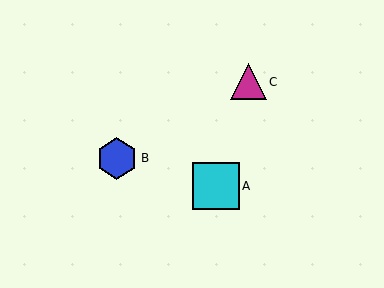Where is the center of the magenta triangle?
The center of the magenta triangle is at (248, 82).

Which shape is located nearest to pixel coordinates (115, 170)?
The blue hexagon (labeled B) at (117, 158) is nearest to that location.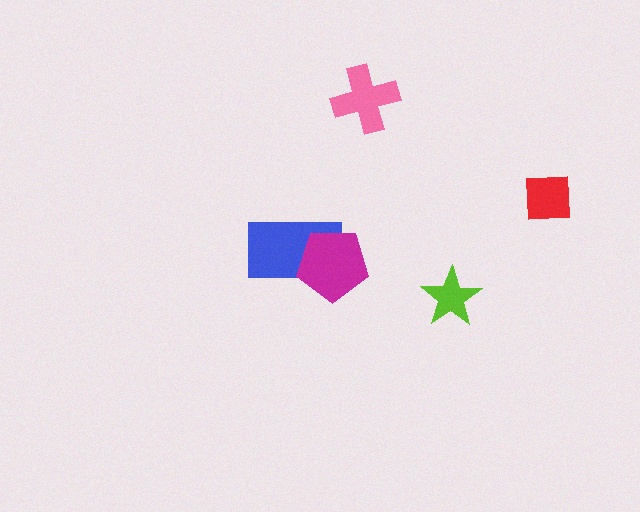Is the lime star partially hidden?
No, no other shape covers it.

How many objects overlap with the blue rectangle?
1 object overlaps with the blue rectangle.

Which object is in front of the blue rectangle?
The magenta pentagon is in front of the blue rectangle.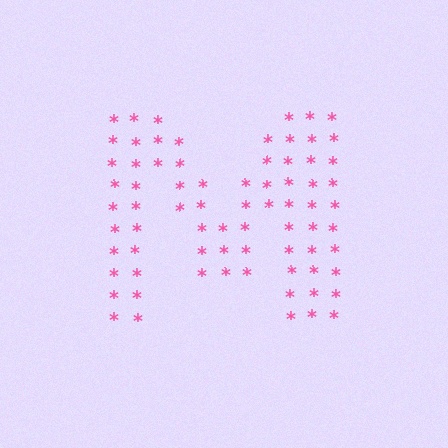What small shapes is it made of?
It is made of small asterisks.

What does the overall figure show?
The overall figure shows the letter M.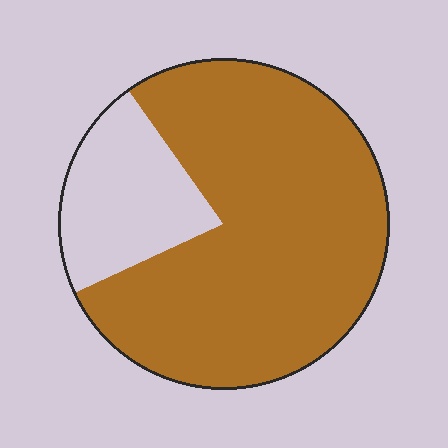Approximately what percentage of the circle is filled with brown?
Approximately 80%.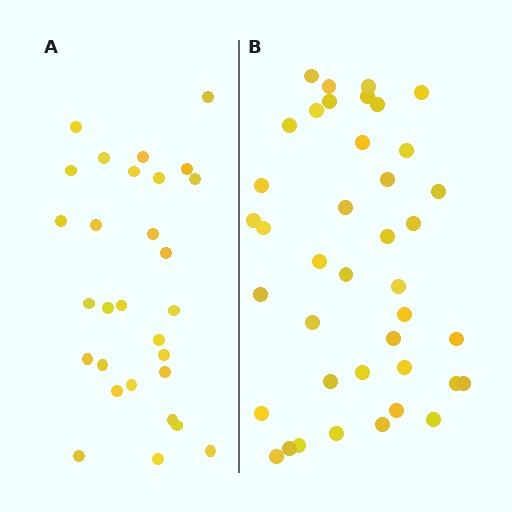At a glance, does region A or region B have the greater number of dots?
Region B (the right region) has more dots.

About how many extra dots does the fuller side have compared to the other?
Region B has roughly 12 or so more dots than region A.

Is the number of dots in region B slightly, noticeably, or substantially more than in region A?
Region B has noticeably more, but not dramatically so. The ratio is roughly 1.4 to 1.